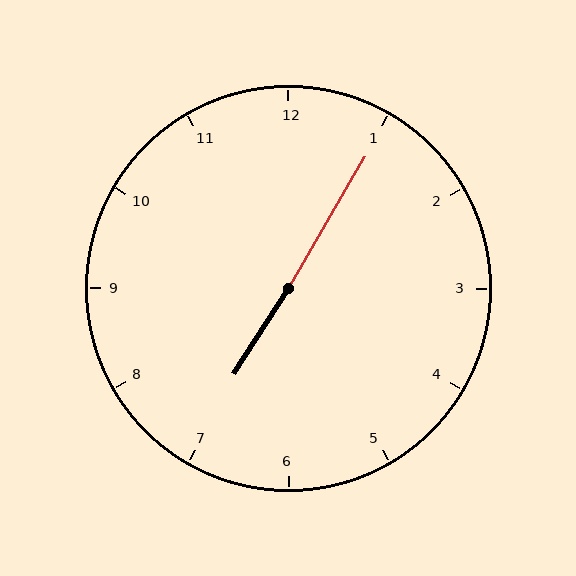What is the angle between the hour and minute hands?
Approximately 178 degrees.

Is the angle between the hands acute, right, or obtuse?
It is obtuse.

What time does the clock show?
7:05.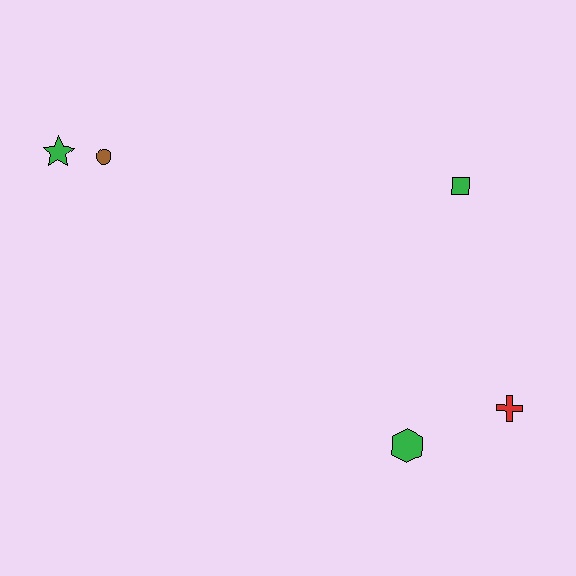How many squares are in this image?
There is 1 square.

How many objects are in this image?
There are 5 objects.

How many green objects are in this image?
There are 3 green objects.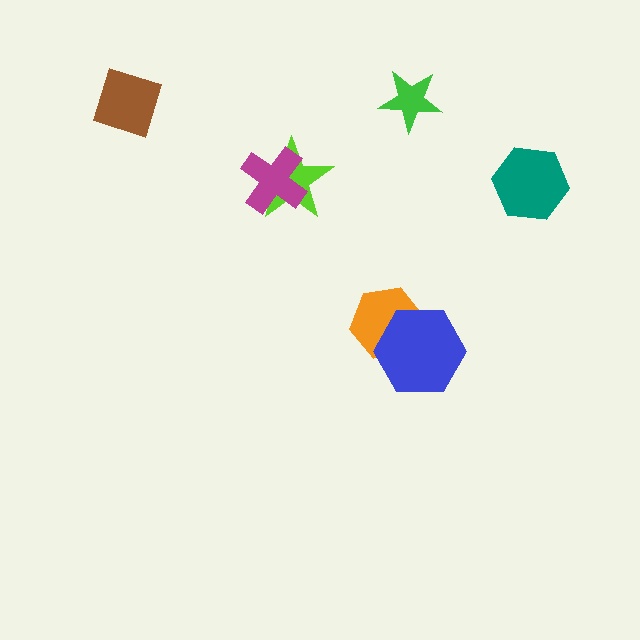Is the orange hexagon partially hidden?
Yes, it is partially covered by another shape.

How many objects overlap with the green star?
0 objects overlap with the green star.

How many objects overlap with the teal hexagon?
0 objects overlap with the teal hexagon.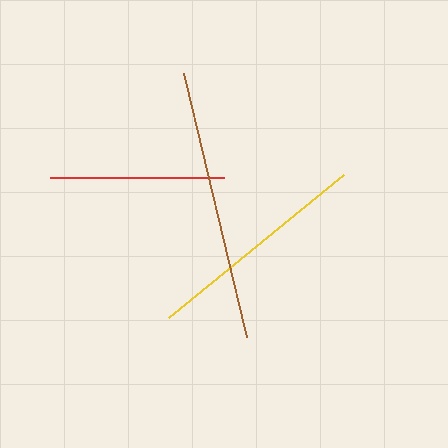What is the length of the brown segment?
The brown segment is approximately 271 pixels long.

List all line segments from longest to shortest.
From longest to shortest: brown, yellow, red.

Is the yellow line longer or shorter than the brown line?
The brown line is longer than the yellow line.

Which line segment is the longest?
The brown line is the longest at approximately 271 pixels.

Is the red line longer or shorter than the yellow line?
The yellow line is longer than the red line.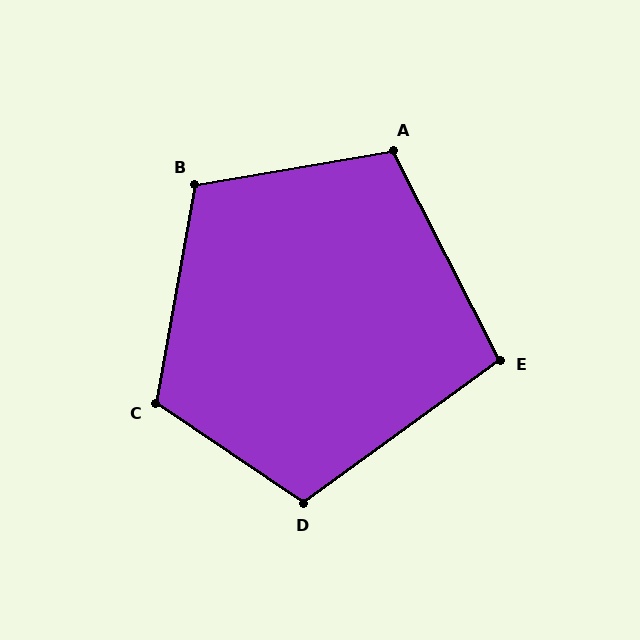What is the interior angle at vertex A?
Approximately 107 degrees (obtuse).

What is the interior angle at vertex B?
Approximately 110 degrees (obtuse).